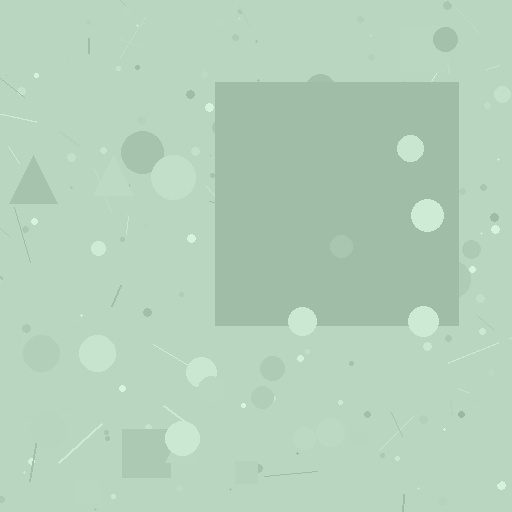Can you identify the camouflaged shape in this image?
The camouflaged shape is a square.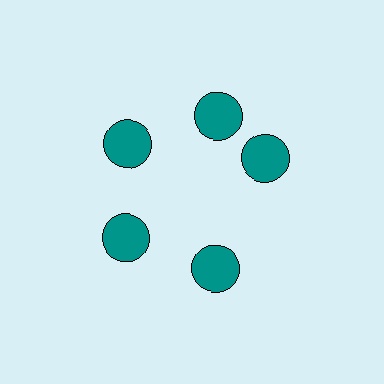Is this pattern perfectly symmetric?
No. The 5 teal circles are arranged in a ring, but one element near the 3 o'clock position is rotated out of alignment along the ring, breaking the 5-fold rotational symmetry.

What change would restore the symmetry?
The symmetry would be restored by rotating it back into even spacing with its neighbors so that all 5 circles sit at equal angles and equal distance from the center.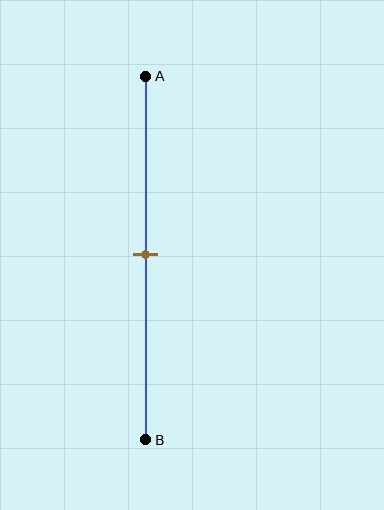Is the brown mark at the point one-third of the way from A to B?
No, the mark is at about 50% from A, not at the 33% one-third point.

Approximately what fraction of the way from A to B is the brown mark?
The brown mark is approximately 50% of the way from A to B.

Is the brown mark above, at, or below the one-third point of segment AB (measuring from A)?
The brown mark is below the one-third point of segment AB.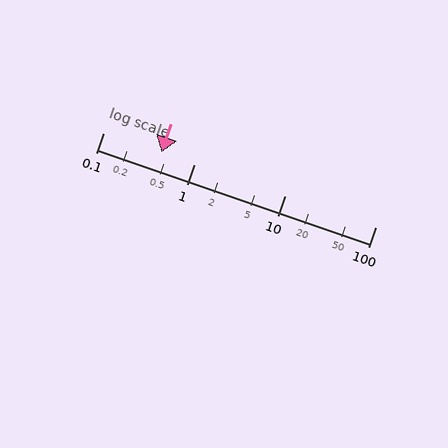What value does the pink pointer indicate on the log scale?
The pointer indicates approximately 0.44.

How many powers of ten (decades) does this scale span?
The scale spans 3 decades, from 0.1 to 100.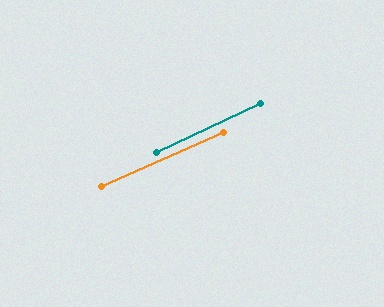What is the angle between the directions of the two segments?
Approximately 1 degree.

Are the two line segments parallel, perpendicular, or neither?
Parallel — their directions differ by only 0.7°.